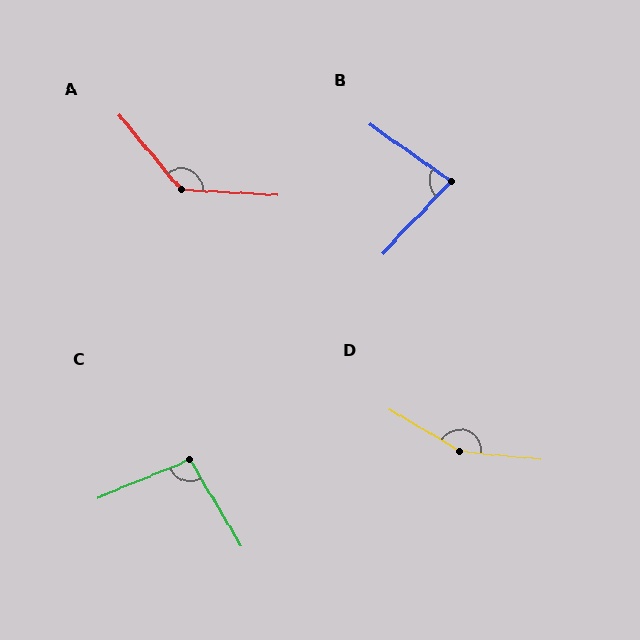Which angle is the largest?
D, at approximately 155 degrees.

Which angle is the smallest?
B, at approximately 82 degrees.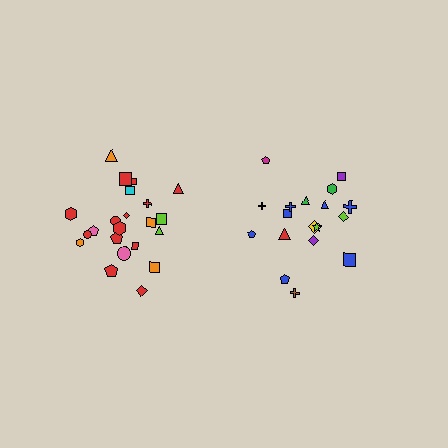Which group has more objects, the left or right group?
The left group.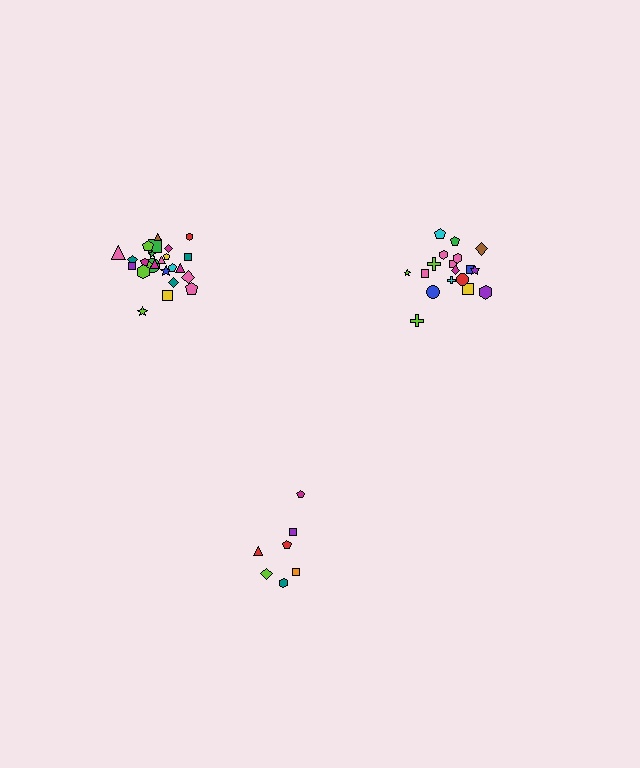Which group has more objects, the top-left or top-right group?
The top-left group.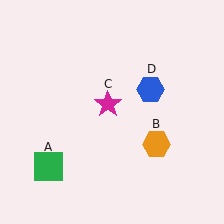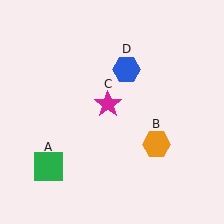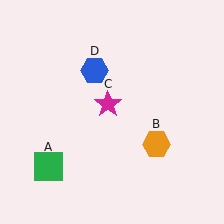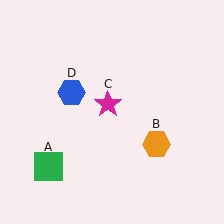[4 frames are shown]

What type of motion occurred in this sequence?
The blue hexagon (object D) rotated counterclockwise around the center of the scene.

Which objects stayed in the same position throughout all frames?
Green square (object A) and orange hexagon (object B) and magenta star (object C) remained stationary.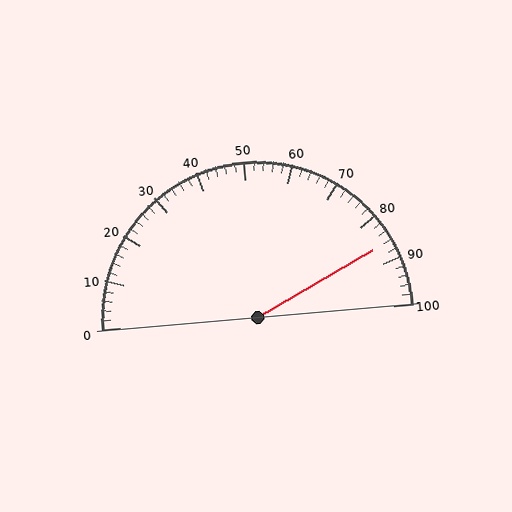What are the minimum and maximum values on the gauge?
The gauge ranges from 0 to 100.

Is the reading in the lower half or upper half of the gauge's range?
The reading is in the upper half of the range (0 to 100).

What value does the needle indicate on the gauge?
The needle indicates approximately 86.